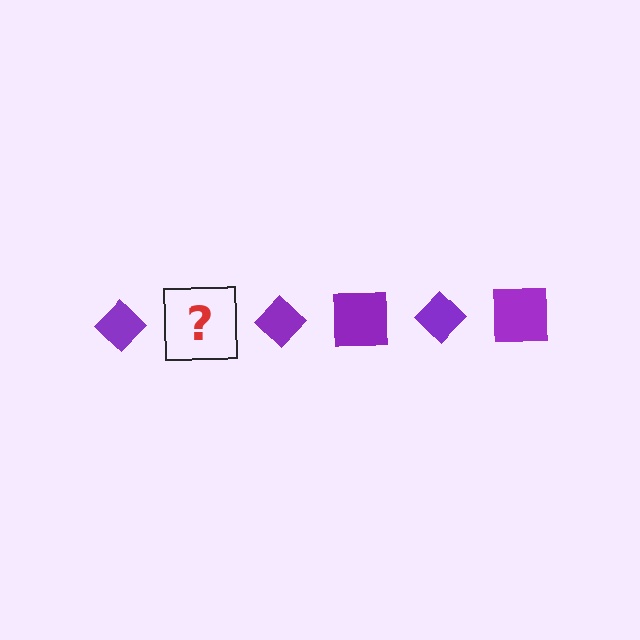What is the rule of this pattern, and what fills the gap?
The rule is that the pattern cycles through diamond, square shapes in purple. The gap should be filled with a purple square.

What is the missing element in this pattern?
The missing element is a purple square.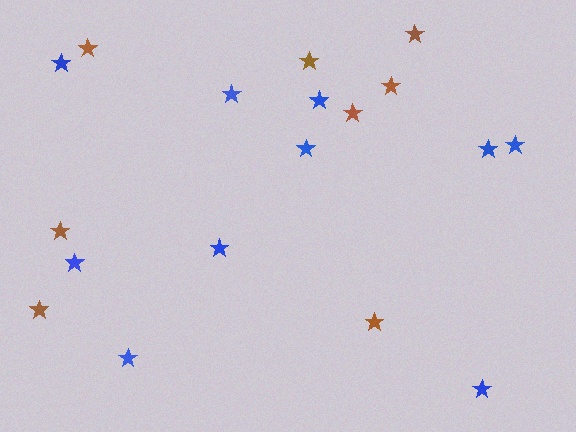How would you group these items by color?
There are 2 groups: one group of blue stars (10) and one group of brown stars (8).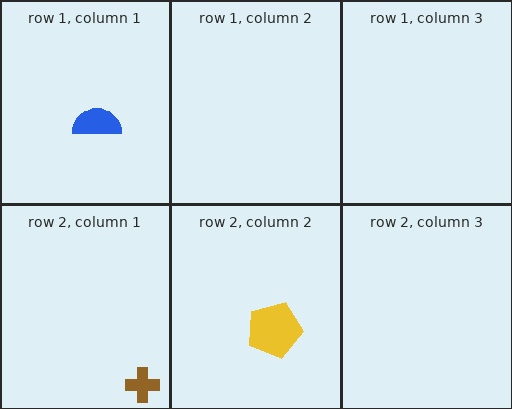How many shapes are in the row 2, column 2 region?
1.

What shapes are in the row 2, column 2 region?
The yellow pentagon.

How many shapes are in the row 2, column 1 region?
1.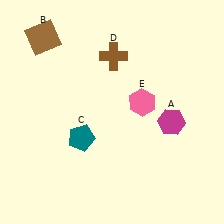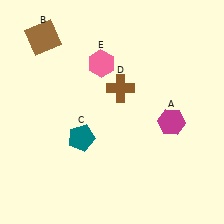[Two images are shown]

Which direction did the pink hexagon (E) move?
The pink hexagon (E) moved left.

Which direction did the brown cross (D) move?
The brown cross (D) moved down.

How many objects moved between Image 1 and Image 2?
2 objects moved between the two images.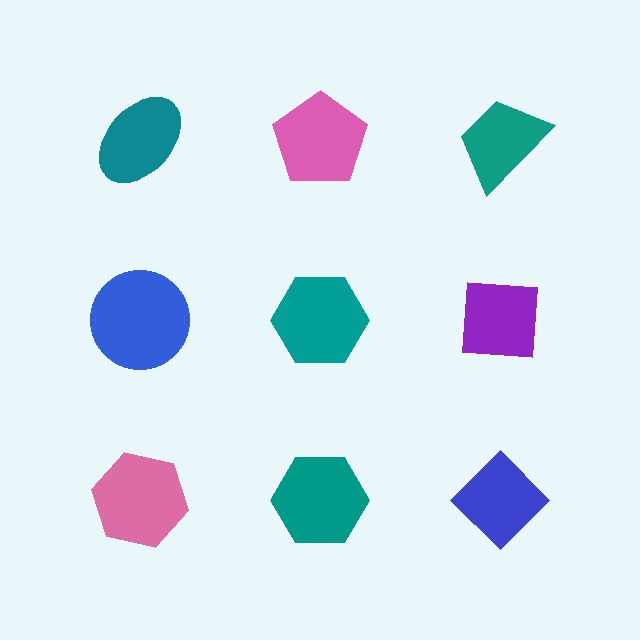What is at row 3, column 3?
A blue diamond.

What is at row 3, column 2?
A teal hexagon.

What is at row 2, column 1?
A blue circle.